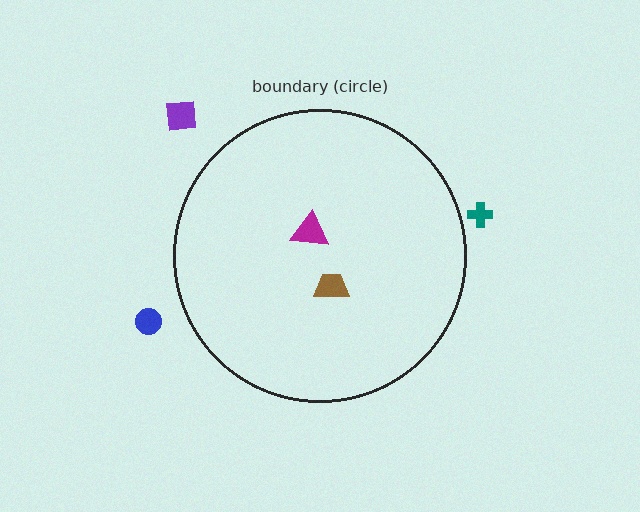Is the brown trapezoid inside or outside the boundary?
Inside.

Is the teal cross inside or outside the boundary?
Outside.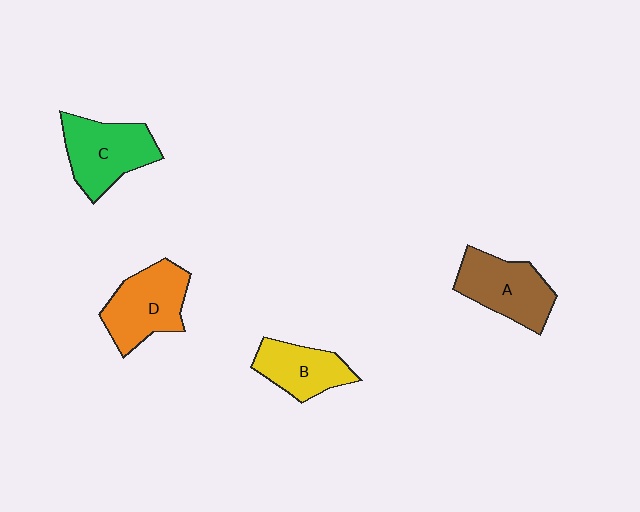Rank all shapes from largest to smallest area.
From largest to smallest: D (orange), C (green), A (brown), B (yellow).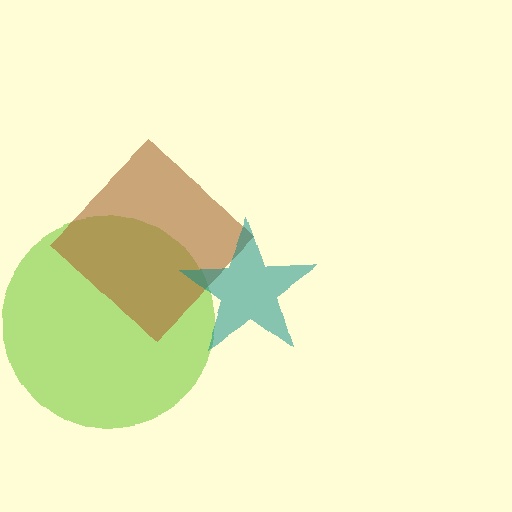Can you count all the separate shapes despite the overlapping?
Yes, there are 3 separate shapes.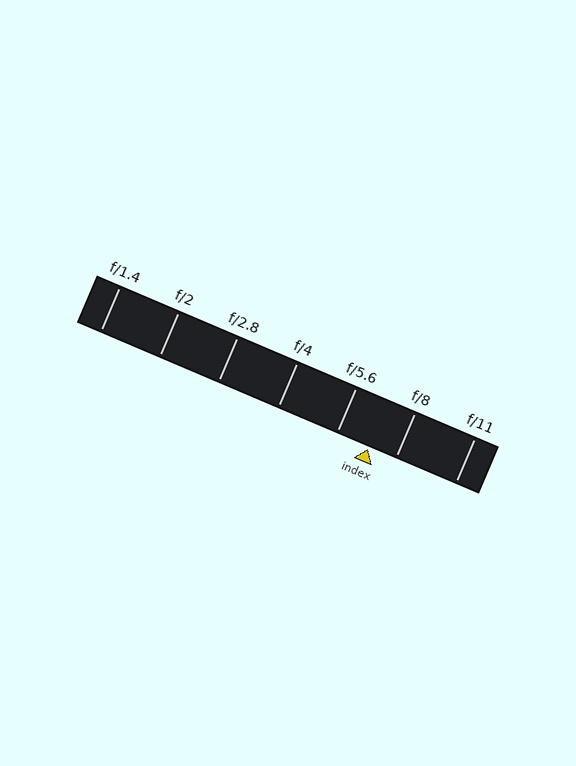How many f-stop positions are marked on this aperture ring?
There are 7 f-stop positions marked.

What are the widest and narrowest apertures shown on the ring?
The widest aperture shown is f/1.4 and the narrowest is f/11.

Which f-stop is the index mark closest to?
The index mark is closest to f/8.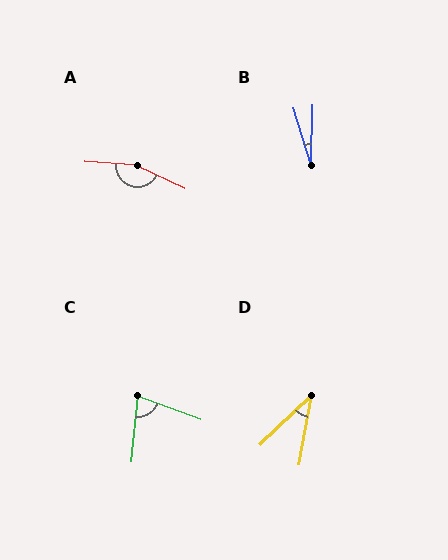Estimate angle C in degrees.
Approximately 76 degrees.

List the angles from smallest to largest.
B (19°), D (36°), C (76°), A (158°).